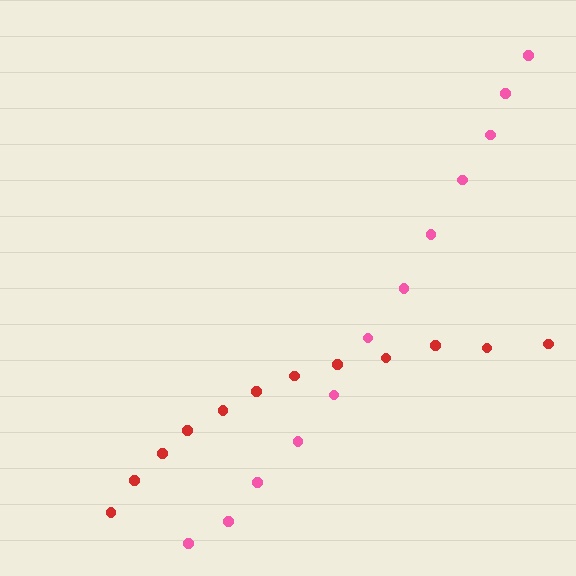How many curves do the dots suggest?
There are 2 distinct paths.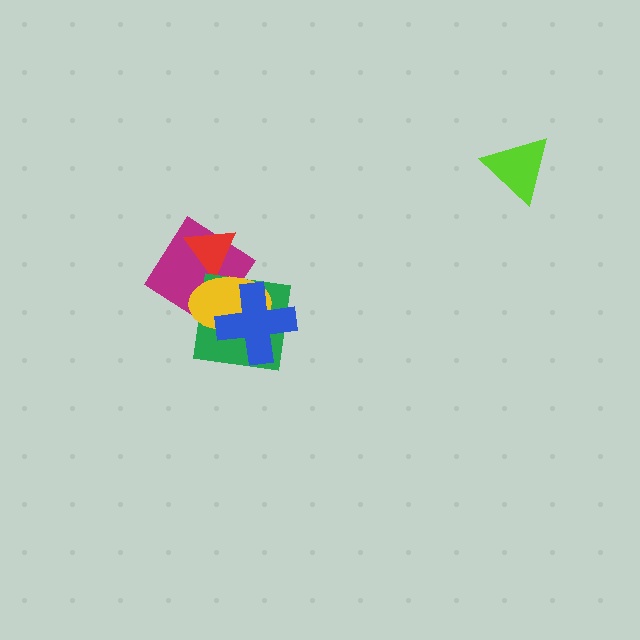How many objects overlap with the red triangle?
2 objects overlap with the red triangle.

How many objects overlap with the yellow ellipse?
4 objects overlap with the yellow ellipse.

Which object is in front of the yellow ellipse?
The blue cross is in front of the yellow ellipse.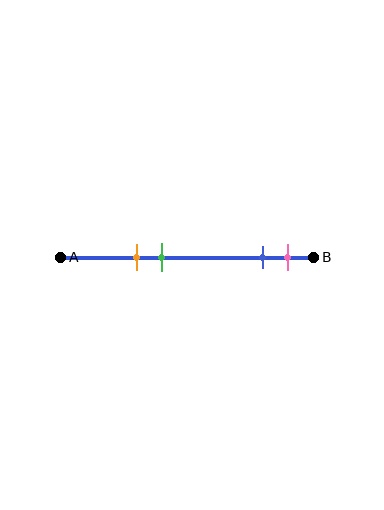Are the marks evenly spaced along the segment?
No, the marks are not evenly spaced.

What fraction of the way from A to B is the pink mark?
The pink mark is approximately 90% (0.9) of the way from A to B.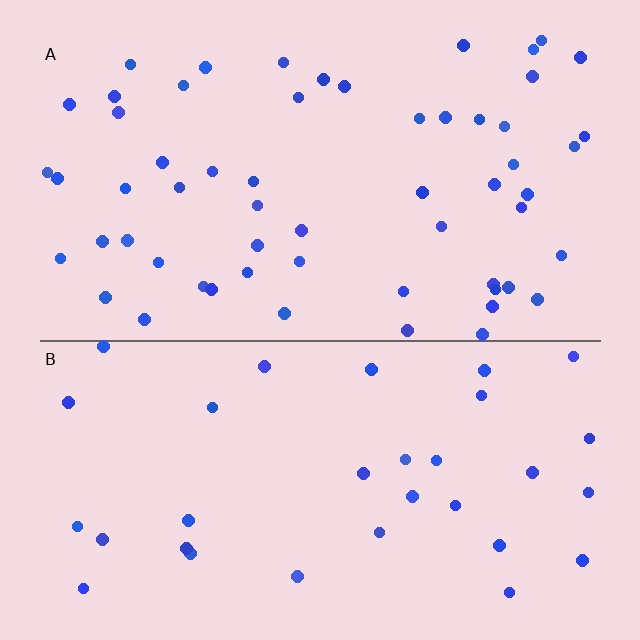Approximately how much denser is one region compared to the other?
Approximately 1.8× — region A over region B.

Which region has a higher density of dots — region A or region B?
A (the top).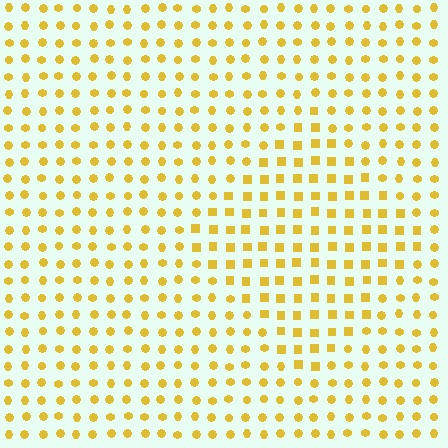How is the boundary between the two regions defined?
The boundary is defined by a change in element shape: squares inside vs. circles outside. All elements share the same color and spacing.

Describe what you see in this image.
The image is filled with small yellow elements arranged in a uniform grid. A diamond-shaped region contains squares, while the surrounding area contains circles. The boundary is defined purely by the change in element shape.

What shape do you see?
I see a diamond.